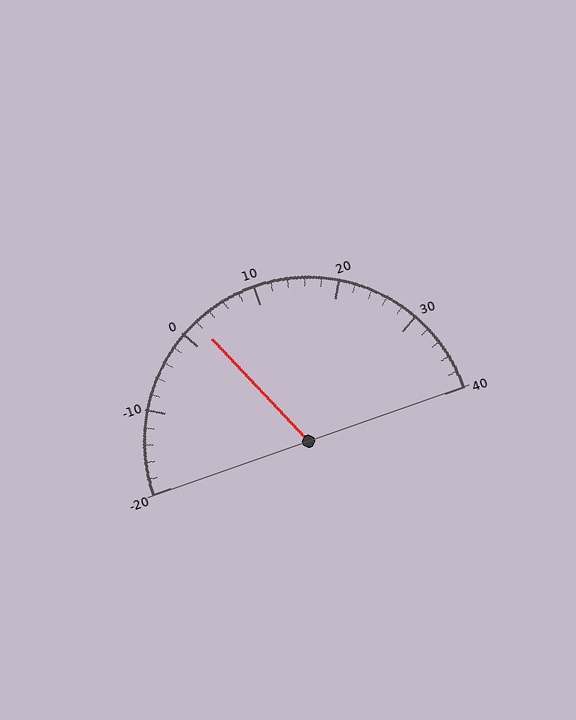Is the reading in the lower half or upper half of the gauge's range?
The reading is in the lower half of the range (-20 to 40).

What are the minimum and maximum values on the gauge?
The gauge ranges from -20 to 40.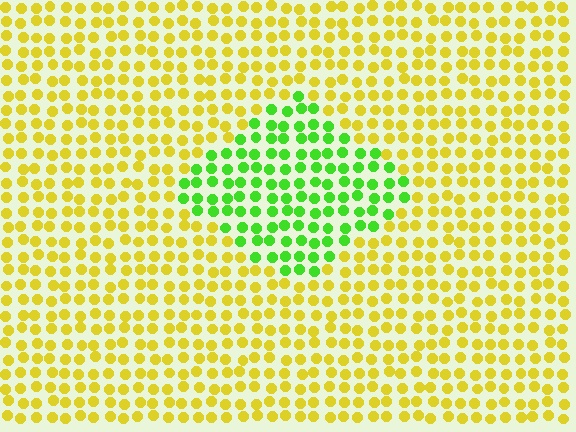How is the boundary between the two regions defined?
The boundary is defined purely by a slight shift in hue (about 56 degrees). Spacing, size, and orientation are identical on both sides.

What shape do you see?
I see a diamond.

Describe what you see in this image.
The image is filled with small yellow elements in a uniform arrangement. A diamond-shaped region is visible where the elements are tinted to a slightly different hue, forming a subtle color boundary.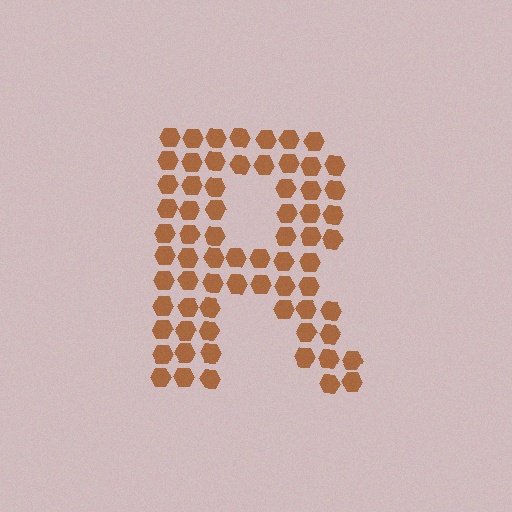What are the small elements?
The small elements are hexagons.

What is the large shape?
The large shape is the letter R.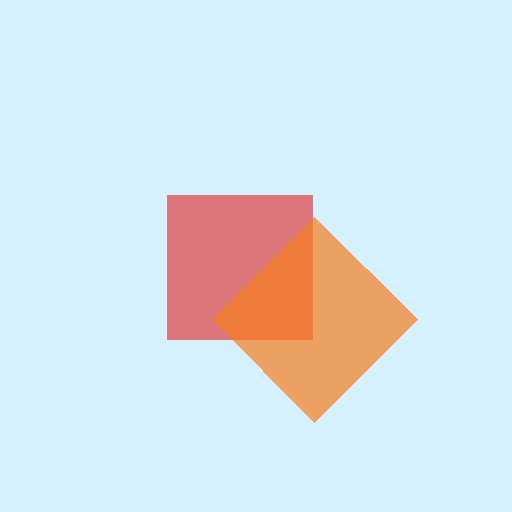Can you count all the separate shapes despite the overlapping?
Yes, there are 2 separate shapes.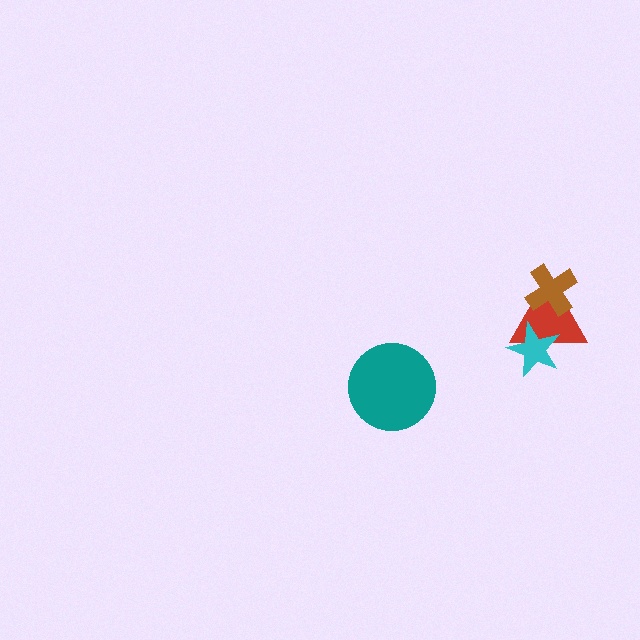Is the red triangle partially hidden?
Yes, it is partially covered by another shape.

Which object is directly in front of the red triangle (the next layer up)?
The cyan star is directly in front of the red triangle.